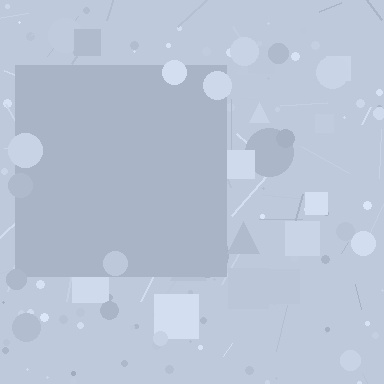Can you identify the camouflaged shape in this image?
The camouflaged shape is a square.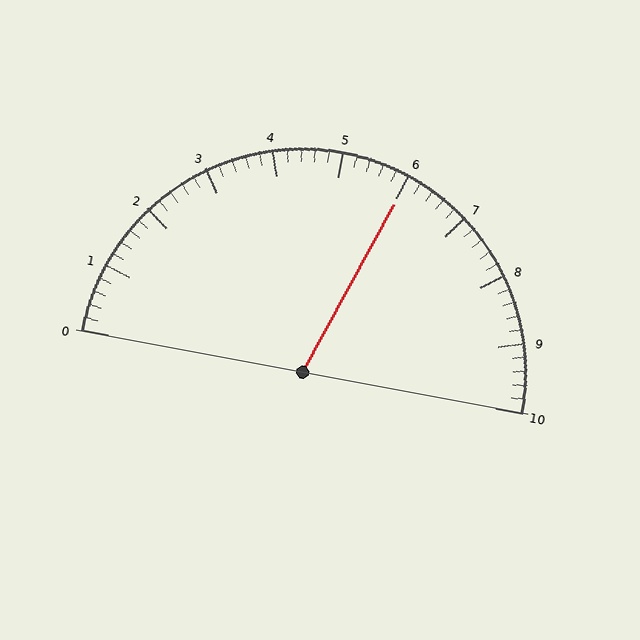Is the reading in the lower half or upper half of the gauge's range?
The reading is in the upper half of the range (0 to 10).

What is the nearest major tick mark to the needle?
The nearest major tick mark is 6.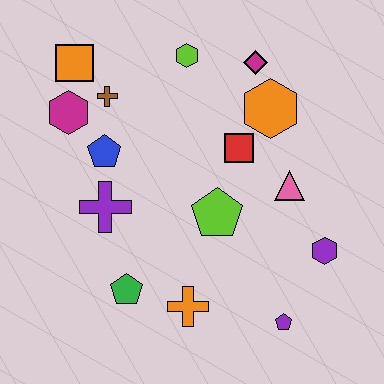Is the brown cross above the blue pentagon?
Yes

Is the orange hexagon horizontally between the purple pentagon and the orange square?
Yes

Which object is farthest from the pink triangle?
The orange square is farthest from the pink triangle.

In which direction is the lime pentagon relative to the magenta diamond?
The lime pentagon is below the magenta diamond.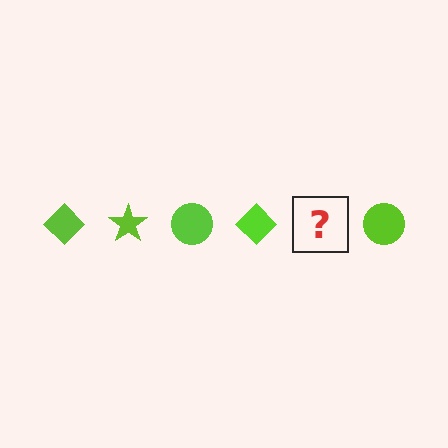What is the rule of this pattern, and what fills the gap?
The rule is that the pattern cycles through diamond, star, circle shapes in lime. The gap should be filled with a lime star.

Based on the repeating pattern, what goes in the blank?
The blank should be a lime star.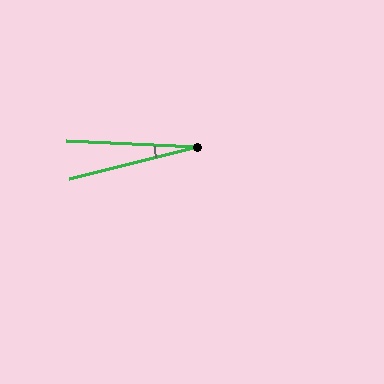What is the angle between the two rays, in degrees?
Approximately 16 degrees.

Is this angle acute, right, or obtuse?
It is acute.